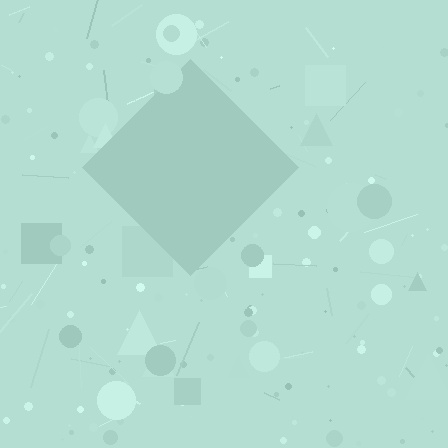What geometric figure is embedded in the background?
A diamond is embedded in the background.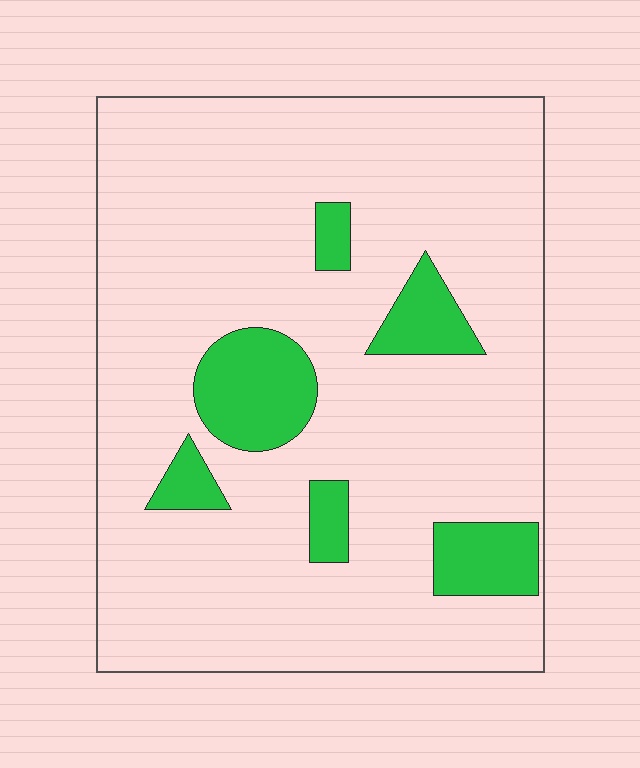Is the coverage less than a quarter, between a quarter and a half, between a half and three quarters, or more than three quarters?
Less than a quarter.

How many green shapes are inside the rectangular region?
6.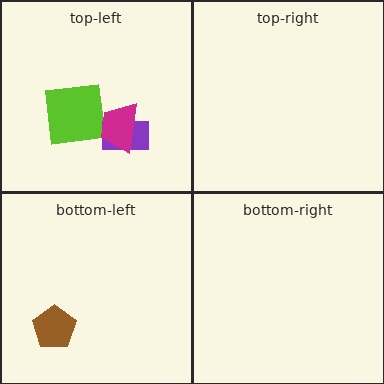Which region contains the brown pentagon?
The bottom-left region.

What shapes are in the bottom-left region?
The brown pentagon.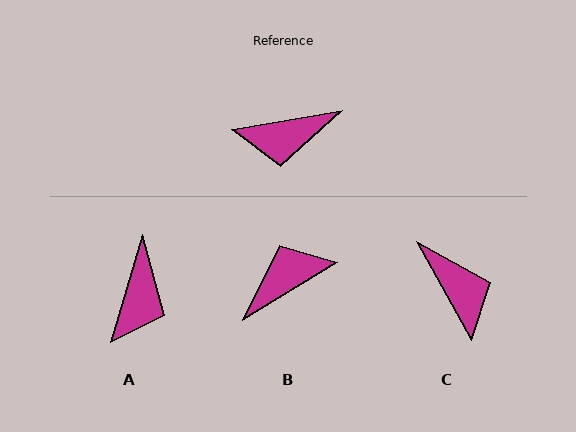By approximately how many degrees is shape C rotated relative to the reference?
Approximately 109 degrees counter-clockwise.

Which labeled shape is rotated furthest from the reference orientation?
B, about 158 degrees away.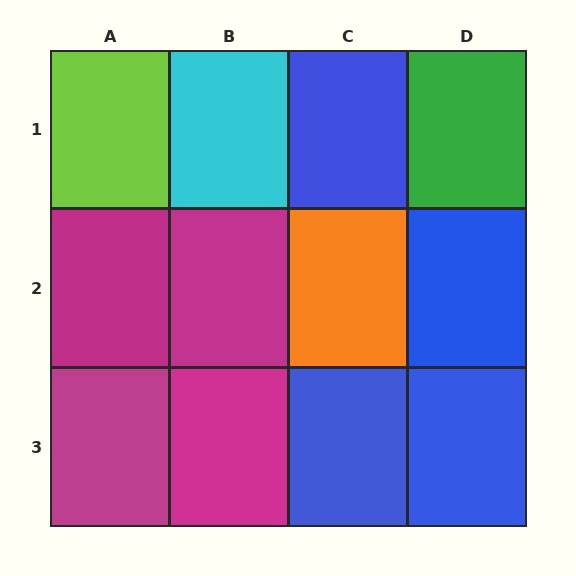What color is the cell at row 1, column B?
Cyan.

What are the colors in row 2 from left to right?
Magenta, magenta, orange, blue.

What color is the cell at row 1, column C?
Blue.